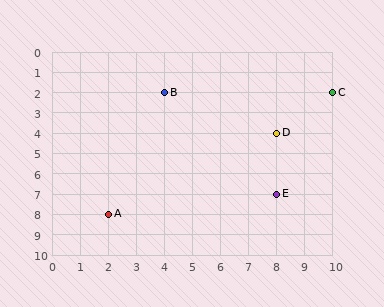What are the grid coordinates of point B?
Point B is at grid coordinates (4, 2).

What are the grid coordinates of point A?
Point A is at grid coordinates (2, 8).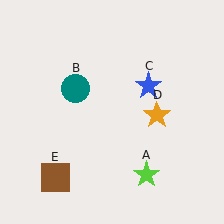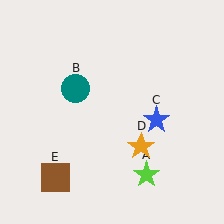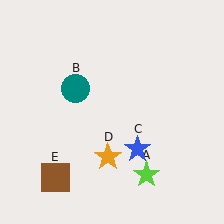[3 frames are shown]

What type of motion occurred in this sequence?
The blue star (object C), orange star (object D) rotated clockwise around the center of the scene.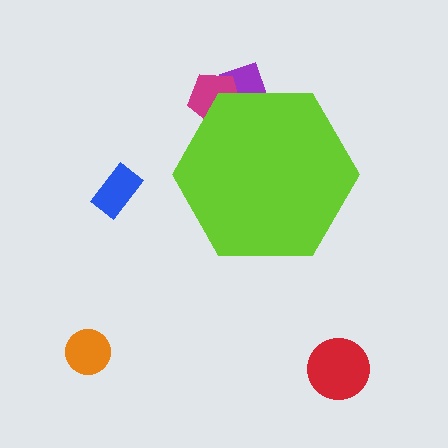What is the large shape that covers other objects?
A lime hexagon.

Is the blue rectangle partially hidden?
No, the blue rectangle is fully visible.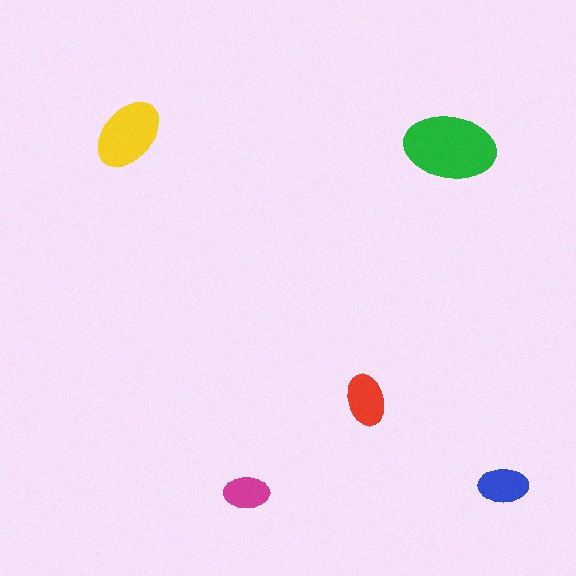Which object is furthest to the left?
The yellow ellipse is leftmost.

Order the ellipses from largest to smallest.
the green one, the yellow one, the red one, the blue one, the magenta one.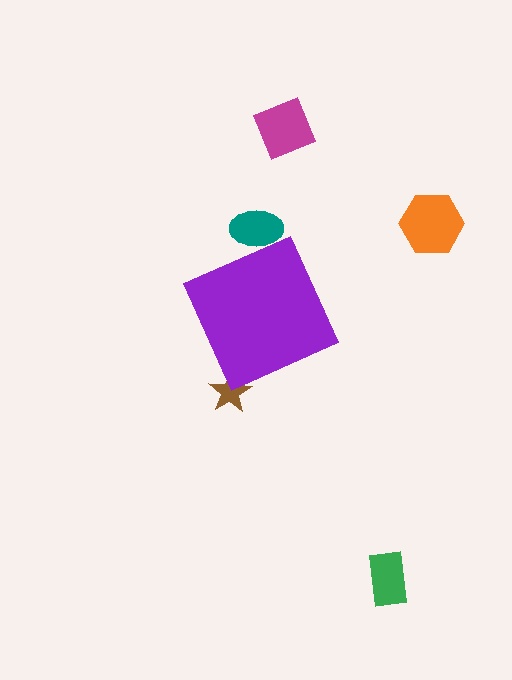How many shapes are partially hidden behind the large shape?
2 shapes are partially hidden.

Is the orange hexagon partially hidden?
No, the orange hexagon is fully visible.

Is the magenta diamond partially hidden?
No, the magenta diamond is fully visible.